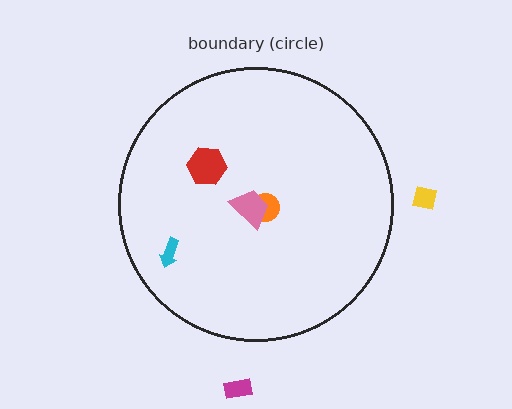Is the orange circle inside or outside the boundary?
Inside.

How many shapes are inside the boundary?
4 inside, 2 outside.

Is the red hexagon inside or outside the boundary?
Inside.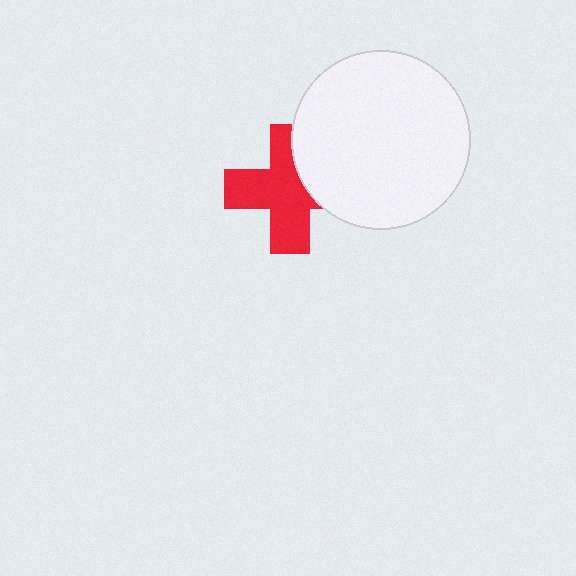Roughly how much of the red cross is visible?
Most of it is visible (roughly 69%).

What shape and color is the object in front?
The object in front is a white circle.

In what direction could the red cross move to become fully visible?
The red cross could move left. That would shift it out from behind the white circle entirely.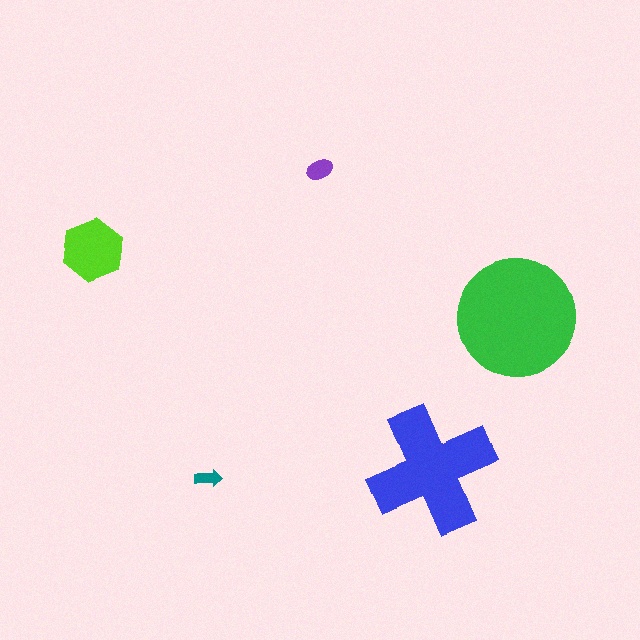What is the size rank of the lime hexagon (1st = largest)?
3rd.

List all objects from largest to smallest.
The green circle, the blue cross, the lime hexagon, the purple ellipse, the teal arrow.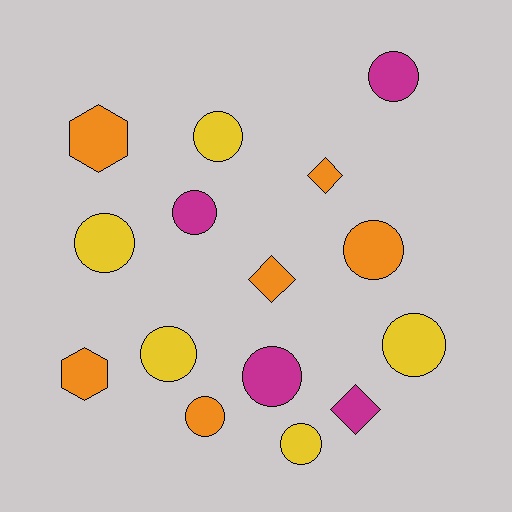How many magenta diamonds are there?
There is 1 magenta diamond.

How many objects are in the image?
There are 15 objects.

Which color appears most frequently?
Orange, with 6 objects.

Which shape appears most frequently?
Circle, with 10 objects.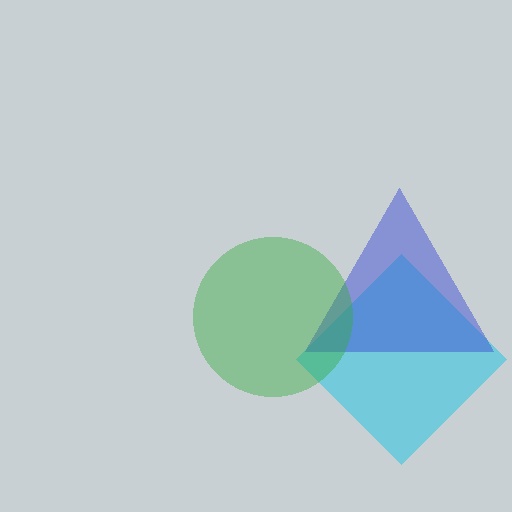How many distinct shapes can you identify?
There are 3 distinct shapes: a cyan diamond, a blue triangle, a green circle.